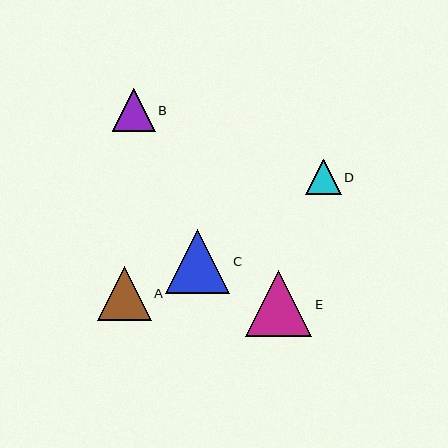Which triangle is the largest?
Triangle E is the largest with a size of approximately 66 pixels.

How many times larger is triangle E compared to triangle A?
Triangle E is approximately 1.2 times the size of triangle A.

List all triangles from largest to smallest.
From largest to smallest: E, C, A, B, D.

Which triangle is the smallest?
Triangle D is the smallest with a size of approximately 35 pixels.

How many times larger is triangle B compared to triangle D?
Triangle B is approximately 1.2 times the size of triangle D.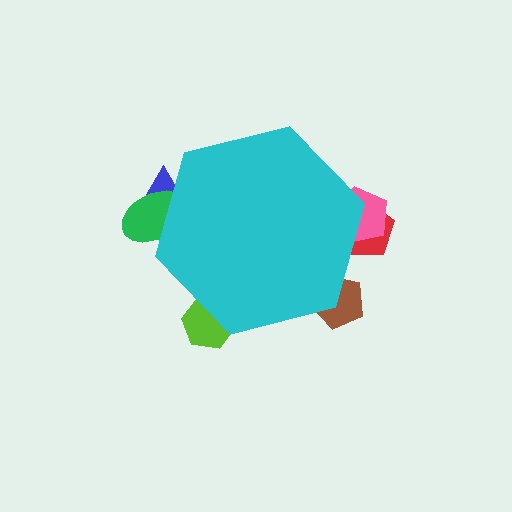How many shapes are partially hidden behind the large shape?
6 shapes are partially hidden.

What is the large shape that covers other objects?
A cyan hexagon.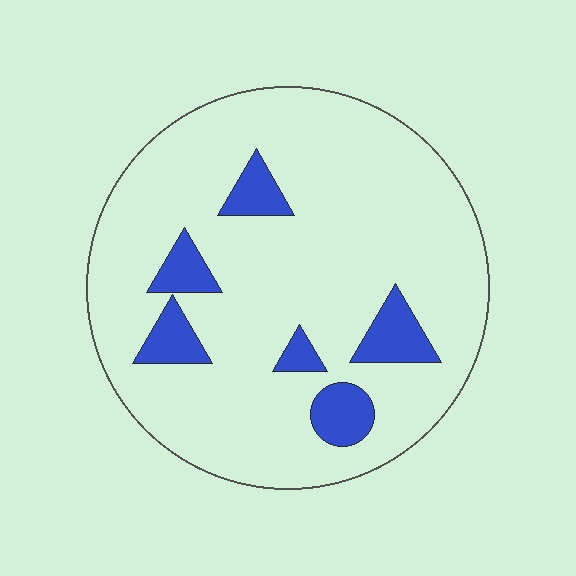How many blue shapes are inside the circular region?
6.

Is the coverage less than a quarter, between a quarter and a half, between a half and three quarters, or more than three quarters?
Less than a quarter.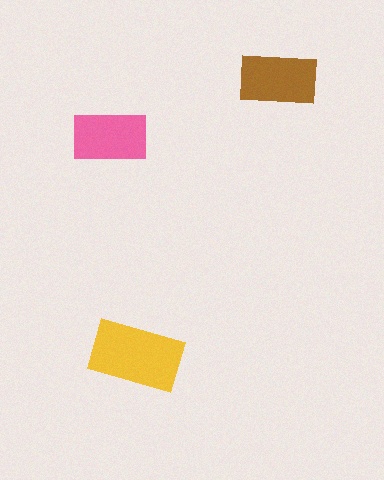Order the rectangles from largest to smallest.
the yellow one, the brown one, the pink one.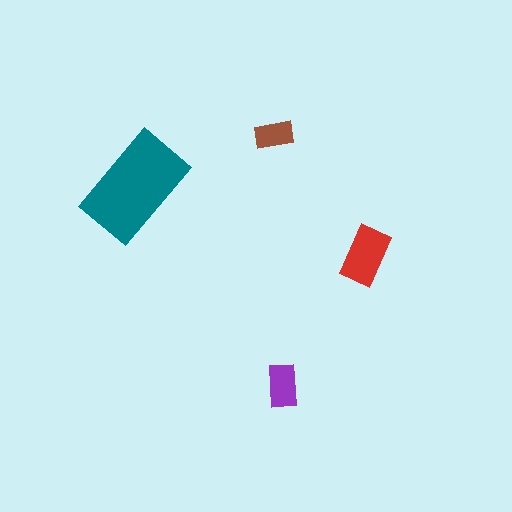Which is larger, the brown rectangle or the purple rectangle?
The purple one.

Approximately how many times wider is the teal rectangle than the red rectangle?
About 2 times wider.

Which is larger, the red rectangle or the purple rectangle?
The red one.